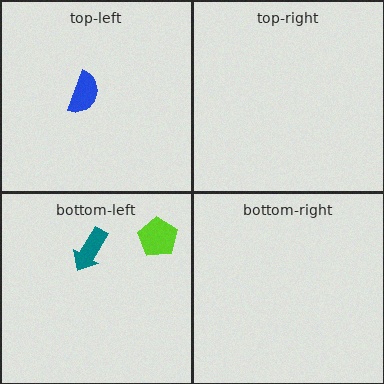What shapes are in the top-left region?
The blue semicircle.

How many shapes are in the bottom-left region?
2.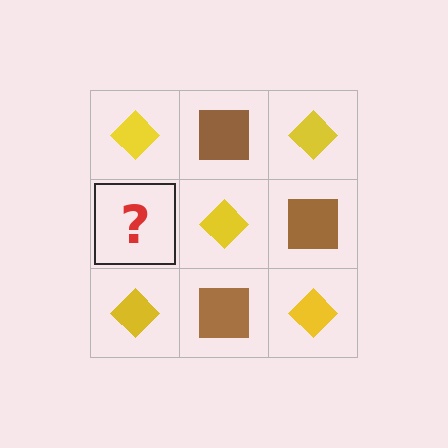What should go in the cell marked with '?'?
The missing cell should contain a brown square.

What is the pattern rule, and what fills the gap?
The rule is that it alternates yellow diamond and brown square in a checkerboard pattern. The gap should be filled with a brown square.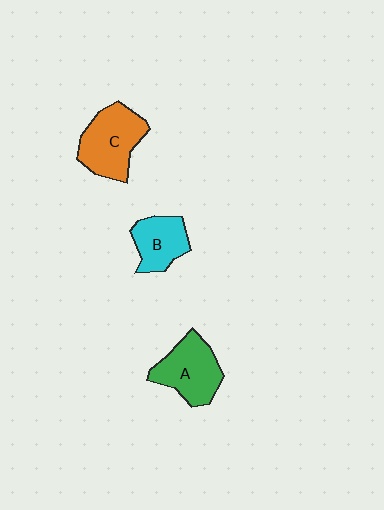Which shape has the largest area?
Shape C (orange).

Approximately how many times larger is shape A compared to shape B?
Approximately 1.3 times.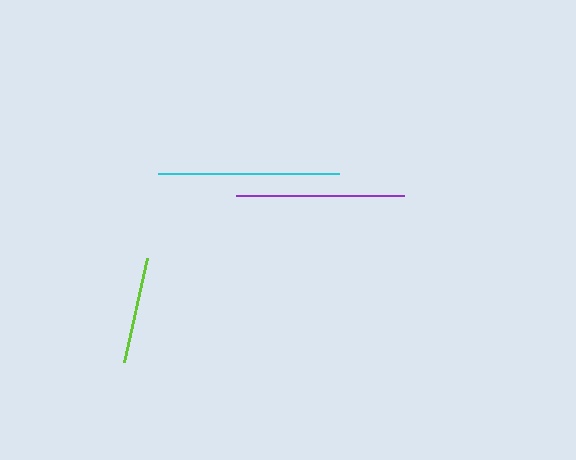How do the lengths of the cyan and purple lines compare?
The cyan and purple lines are approximately the same length.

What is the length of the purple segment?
The purple segment is approximately 168 pixels long.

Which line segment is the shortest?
The lime line is the shortest at approximately 106 pixels.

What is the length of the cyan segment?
The cyan segment is approximately 182 pixels long.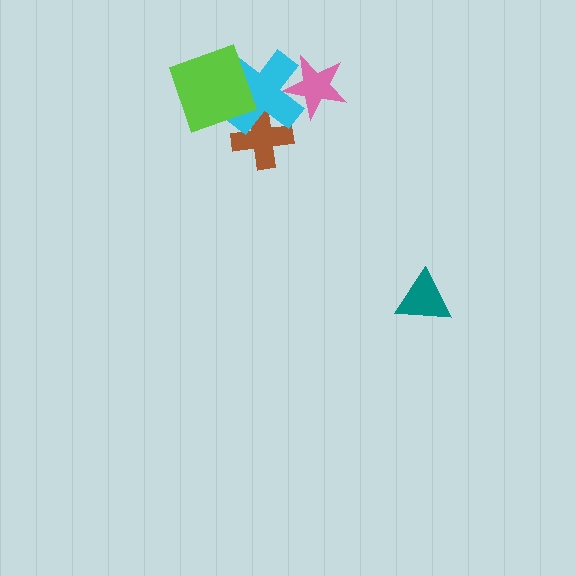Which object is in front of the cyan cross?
The lime diamond is in front of the cyan cross.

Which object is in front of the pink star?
The cyan cross is in front of the pink star.